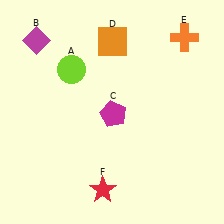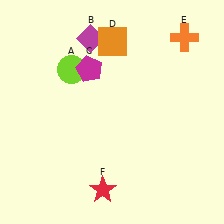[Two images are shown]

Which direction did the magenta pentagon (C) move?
The magenta pentagon (C) moved up.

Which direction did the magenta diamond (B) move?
The magenta diamond (B) moved right.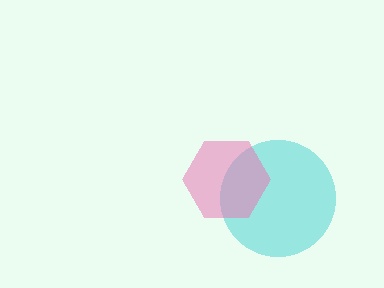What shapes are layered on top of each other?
The layered shapes are: a cyan circle, a pink hexagon.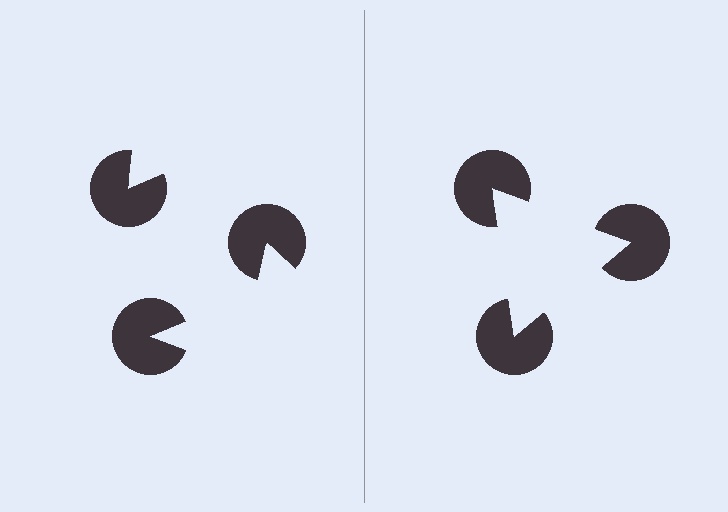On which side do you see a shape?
An illusory triangle appears on the right side. On the left side the wedge cuts are rotated, so no coherent shape forms.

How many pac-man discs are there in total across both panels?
6 — 3 on each side.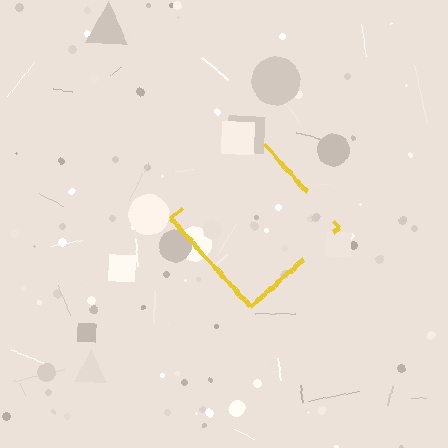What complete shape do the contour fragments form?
The contour fragments form a diamond.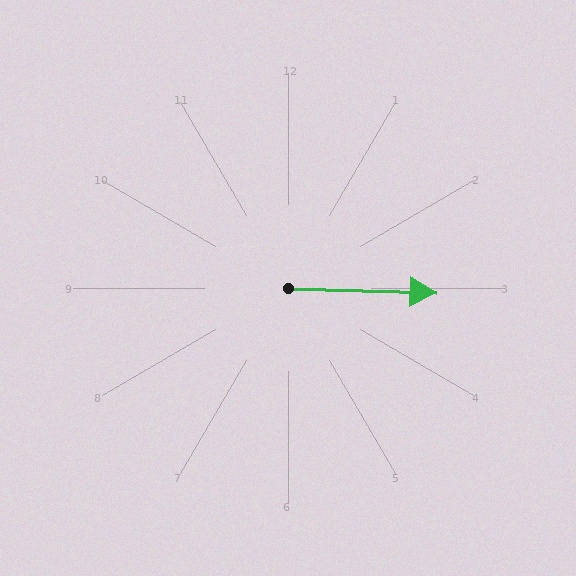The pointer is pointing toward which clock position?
Roughly 3 o'clock.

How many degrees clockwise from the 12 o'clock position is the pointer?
Approximately 92 degrees.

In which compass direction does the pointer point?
East.